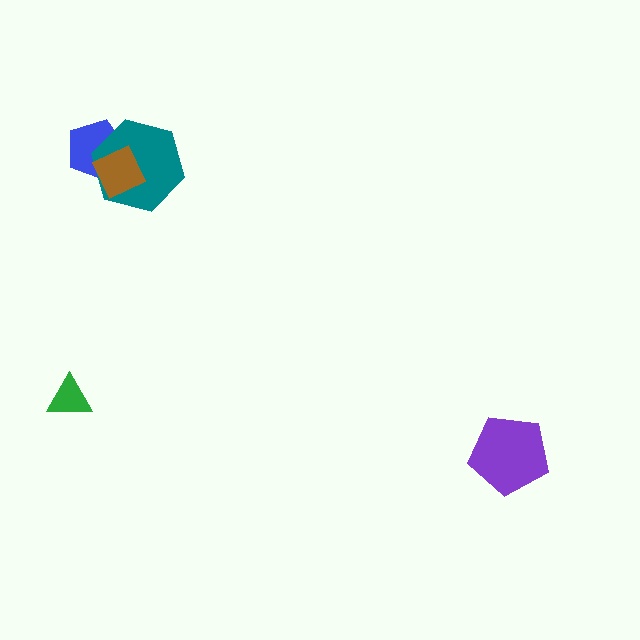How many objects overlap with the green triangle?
0 objects overlap with the green triangle.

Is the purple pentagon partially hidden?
No, no other shape covers it.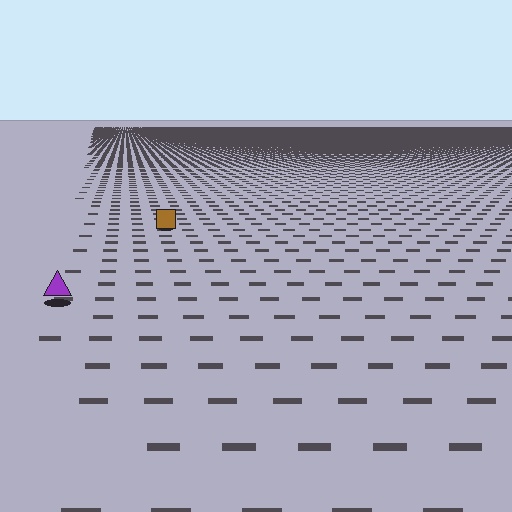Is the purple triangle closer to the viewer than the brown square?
Yes. The purple triangle is closer — you can tell from the texture gradient: the ground texture is coarser near it.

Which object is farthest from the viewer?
The brown square is farthest from the viewer. It appears smaller and the ground texture around it is denser.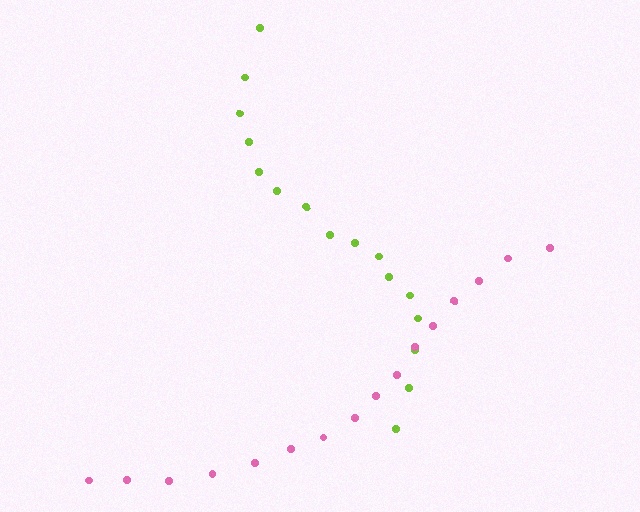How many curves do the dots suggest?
There are 2 distinct paths.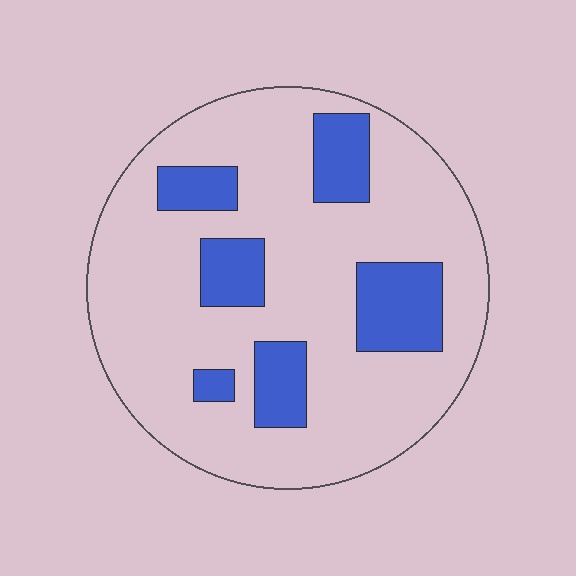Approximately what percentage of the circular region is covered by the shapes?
Approximately 20%.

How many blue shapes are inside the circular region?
6.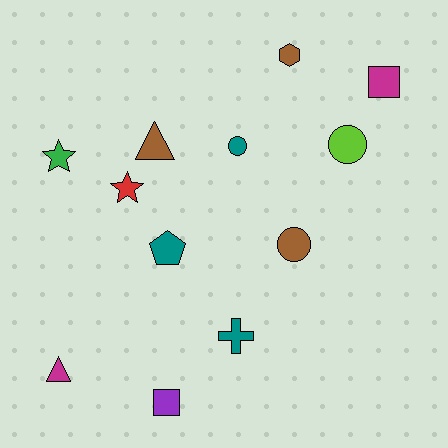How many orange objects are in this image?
There are no orange objects.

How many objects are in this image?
There are 12 objects.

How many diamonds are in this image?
There are no diamonds.